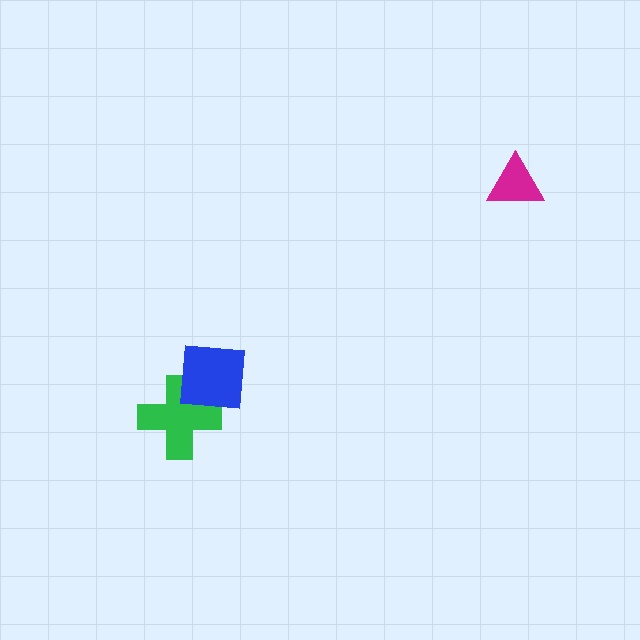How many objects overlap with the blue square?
1 object overlaps with the blue square.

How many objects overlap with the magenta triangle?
0 objects overlap with the magenta triangle.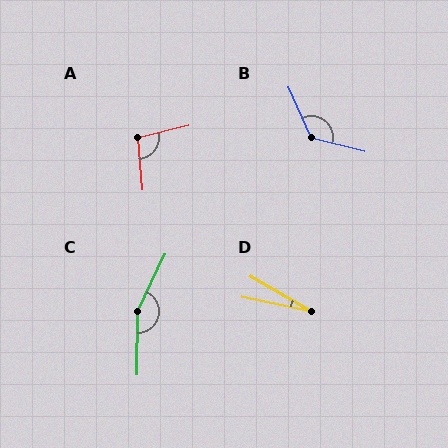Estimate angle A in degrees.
Approximately 99 degrees.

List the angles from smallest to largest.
D (19°), A (99°), B (127°), C (154°).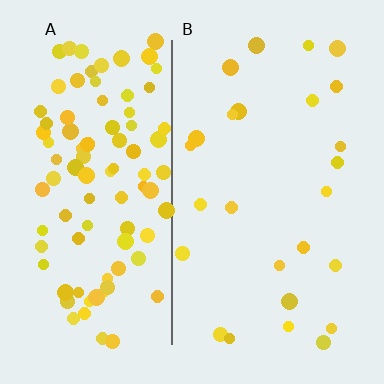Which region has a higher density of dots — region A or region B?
A (the left).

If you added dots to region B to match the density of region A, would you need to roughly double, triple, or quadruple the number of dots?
Approximately quadruple.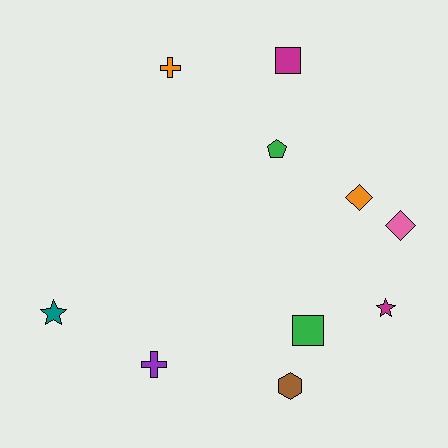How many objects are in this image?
There are 10 objects.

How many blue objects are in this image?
There are no blue objects.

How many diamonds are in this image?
There are 2 diamonds.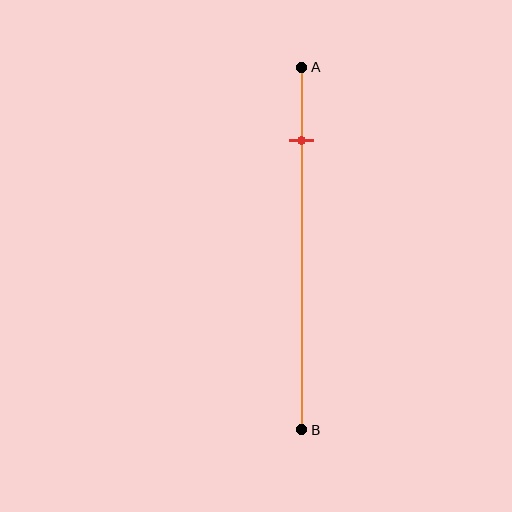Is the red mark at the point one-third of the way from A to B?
No, the mark is at about 20% from A, not at the 33% one-third point.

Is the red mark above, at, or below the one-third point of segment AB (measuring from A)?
The red mark is above the one-third point of segment AB.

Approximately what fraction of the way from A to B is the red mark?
The red mark is approximately 20% of the way from A to B.